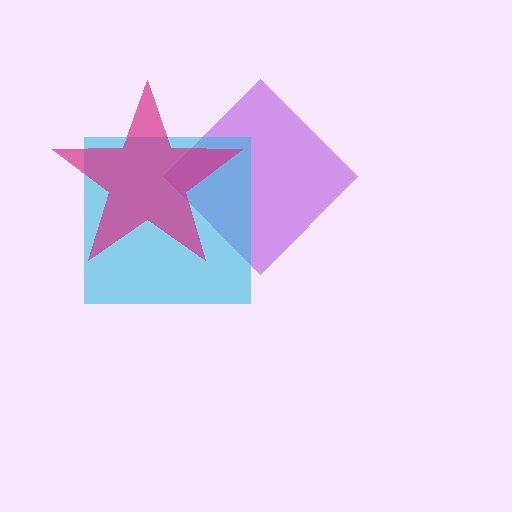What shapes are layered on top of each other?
The layered shapes are: a purple diamond, a cyan square, a magenta star.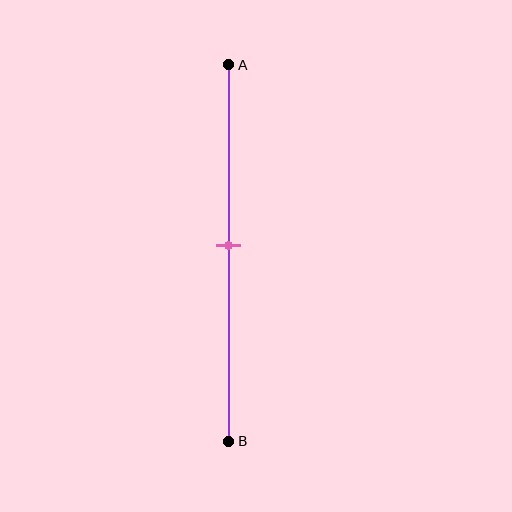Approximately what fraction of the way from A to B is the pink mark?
The pink mark is approximately 50% of the way from A to B.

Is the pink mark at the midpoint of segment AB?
Yes, the mark is approximately at the midpoint.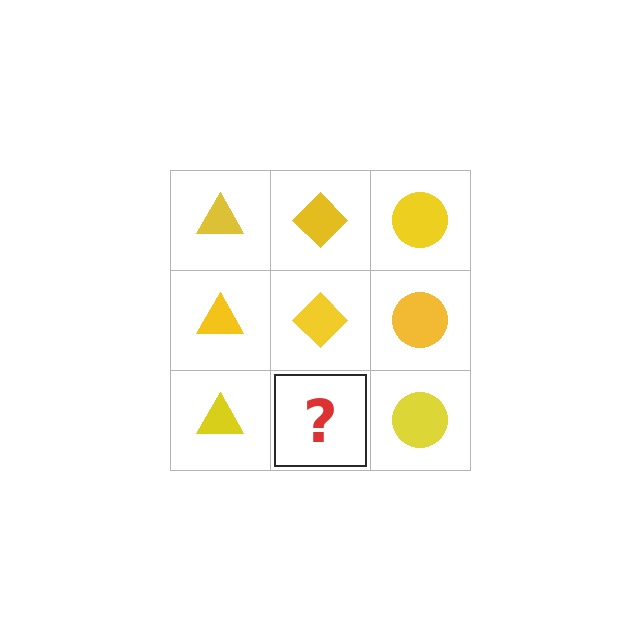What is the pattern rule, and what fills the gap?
The rule is that each column has a consistent shape. The gap should be filled with a yellow diamond.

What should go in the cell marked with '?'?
The missing cell should contain a yellow diamond.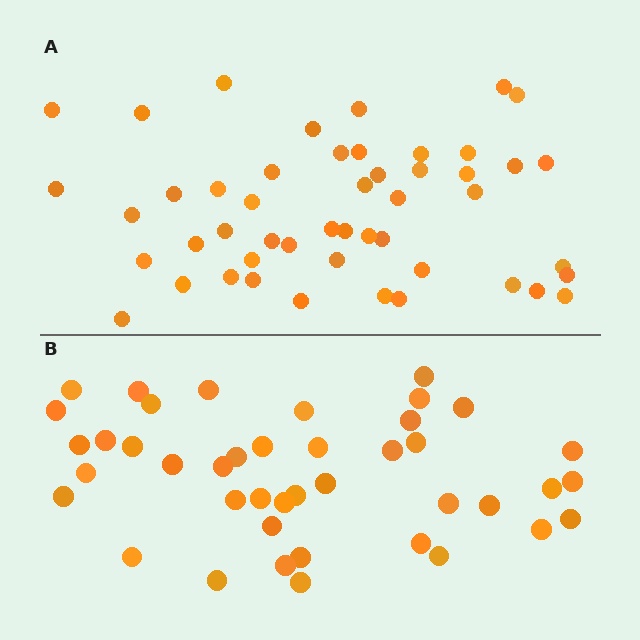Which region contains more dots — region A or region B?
Region A (the top region) has more dots.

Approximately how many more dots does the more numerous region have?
Region A has roughly 8 or so more dots than region B.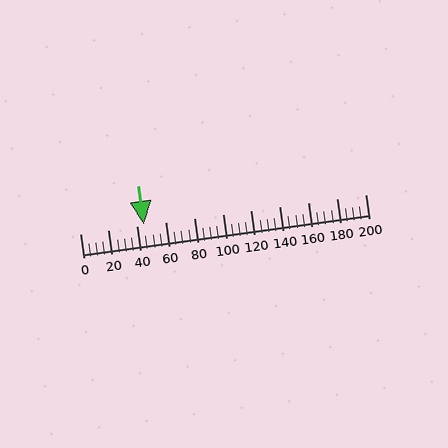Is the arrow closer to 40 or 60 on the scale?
The arrow is closer to 40.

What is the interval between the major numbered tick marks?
The major tick marks are spaced 20 units apart.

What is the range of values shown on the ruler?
The ruler shows values from 0 to 200.